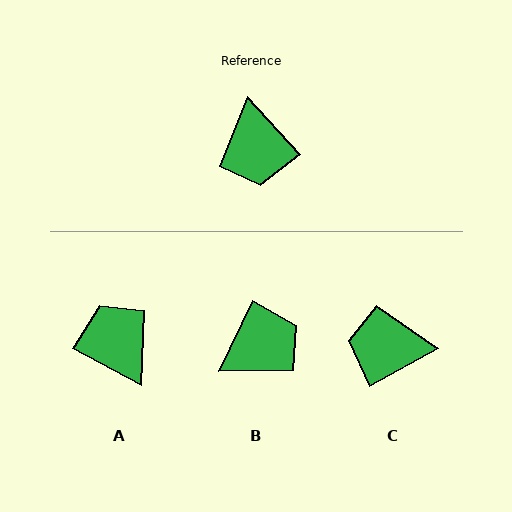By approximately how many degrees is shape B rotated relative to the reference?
Approximately 112 degrees counter-clockwise.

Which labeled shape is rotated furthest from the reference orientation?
A, about 161 degrees away.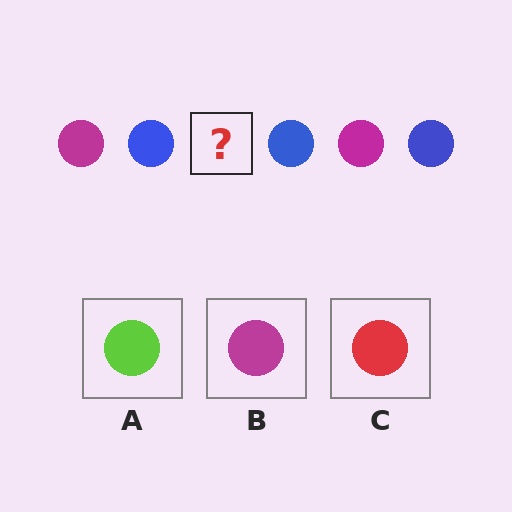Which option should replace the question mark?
Option B.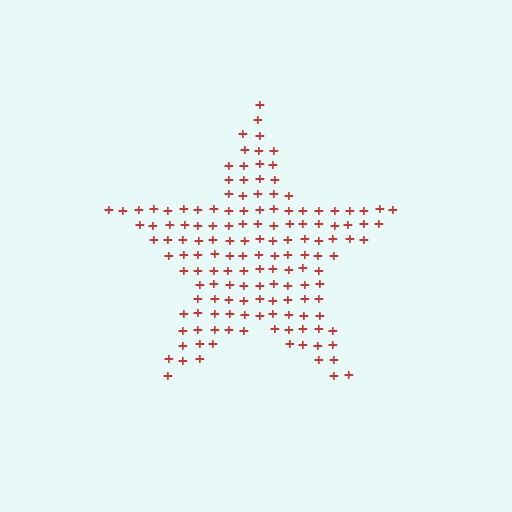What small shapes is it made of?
It is made of small plus signs.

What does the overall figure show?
The overall figure shows a star.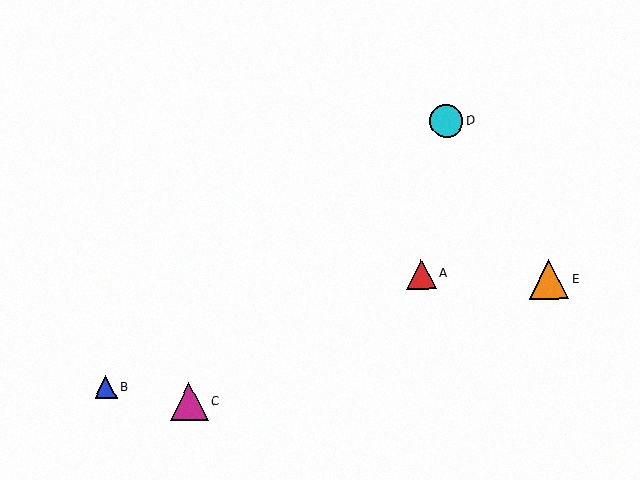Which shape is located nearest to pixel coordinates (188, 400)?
The magenta triangle (labeled C) at (189, 402) is nearest to that location.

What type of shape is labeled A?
Shape A is a red triangle.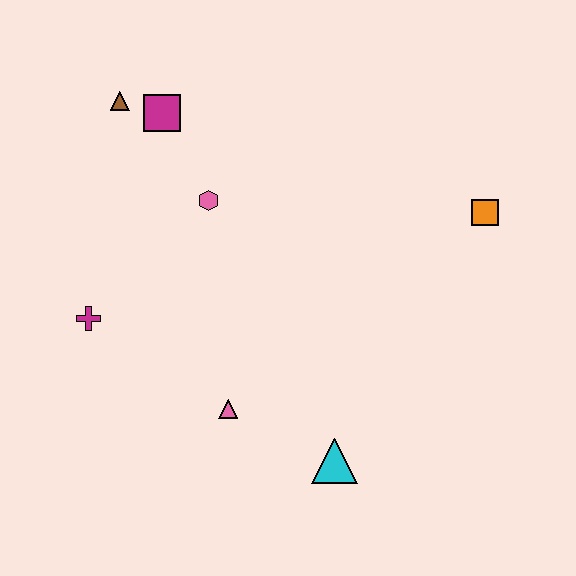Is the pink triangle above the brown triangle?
No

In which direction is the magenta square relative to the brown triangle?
The magenta square is to the right of the brown triangle.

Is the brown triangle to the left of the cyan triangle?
Yes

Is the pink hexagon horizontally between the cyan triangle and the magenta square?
Yes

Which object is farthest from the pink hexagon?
The cyan triangle is farthest from the pink hexagon.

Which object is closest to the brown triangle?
The magenta square is closest to the brown triangle.